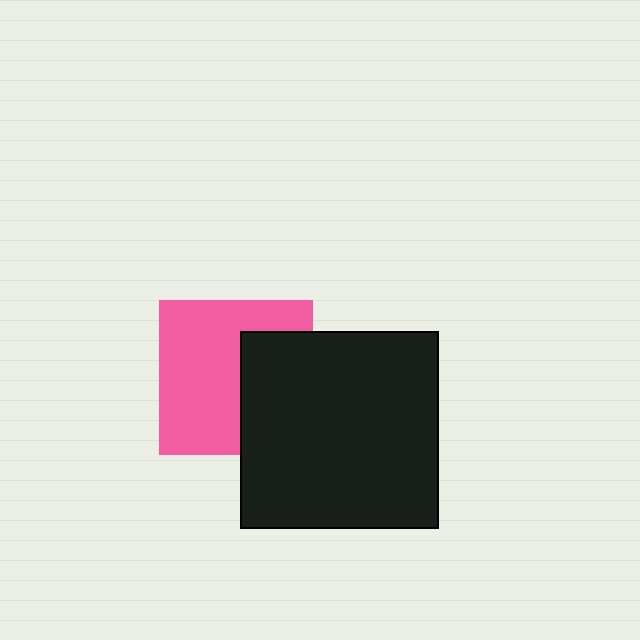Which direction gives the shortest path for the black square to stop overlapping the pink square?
Moving right gives the shortest separation.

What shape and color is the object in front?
The object in front is a black square.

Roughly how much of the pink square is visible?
About half of it is visible (roughly 62%).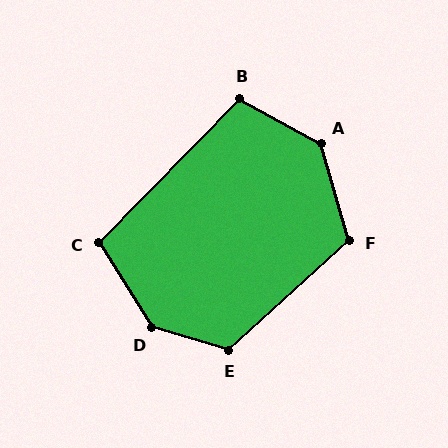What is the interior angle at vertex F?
Approximately 116 degrees (obtuse).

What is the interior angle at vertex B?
Approximately 106 degrees (obtuse).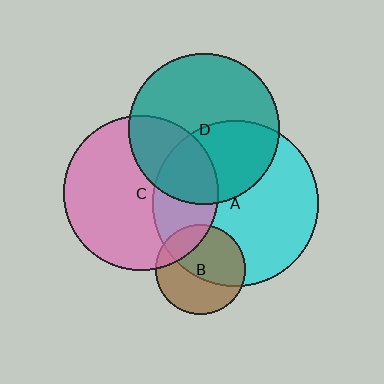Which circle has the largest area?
Circle A (cyan).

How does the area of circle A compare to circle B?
Approximately 3.4 times.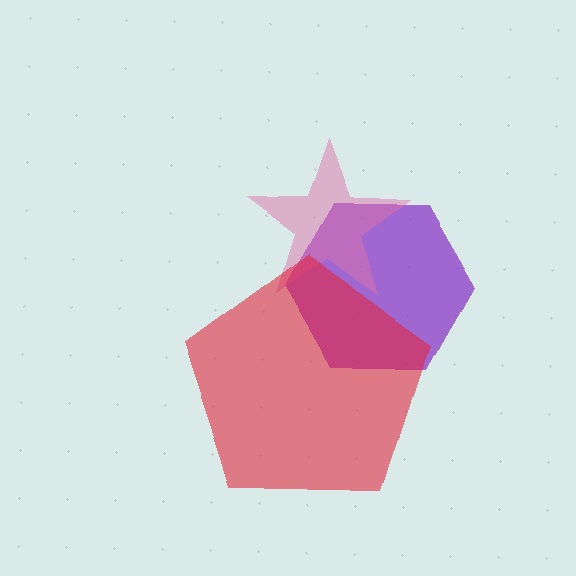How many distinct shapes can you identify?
There are 3 distinct shapes: a purple hexagon, a pink star, a red pentagon.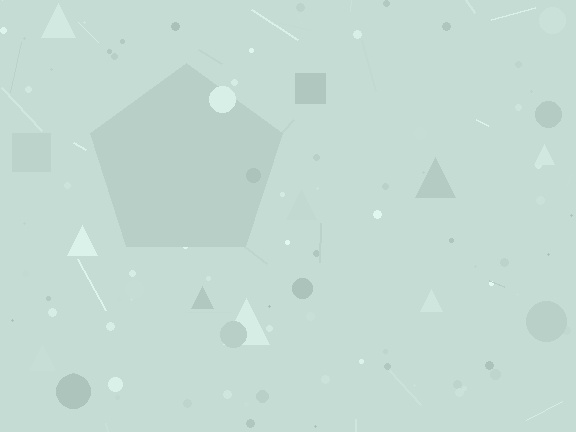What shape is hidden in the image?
A pentagon is hidden in the image.